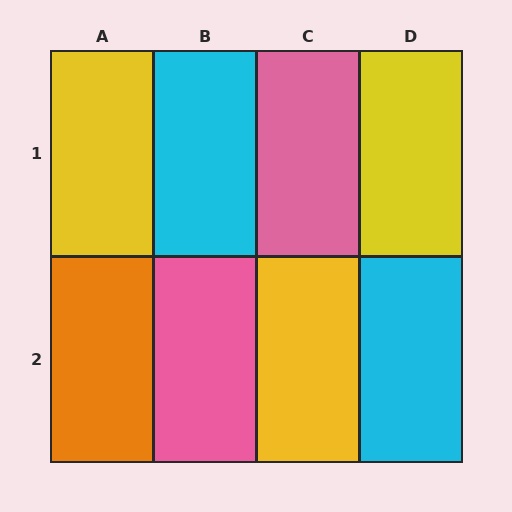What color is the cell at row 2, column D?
Cyan.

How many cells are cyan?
2 cells are cyan.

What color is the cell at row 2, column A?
Orange.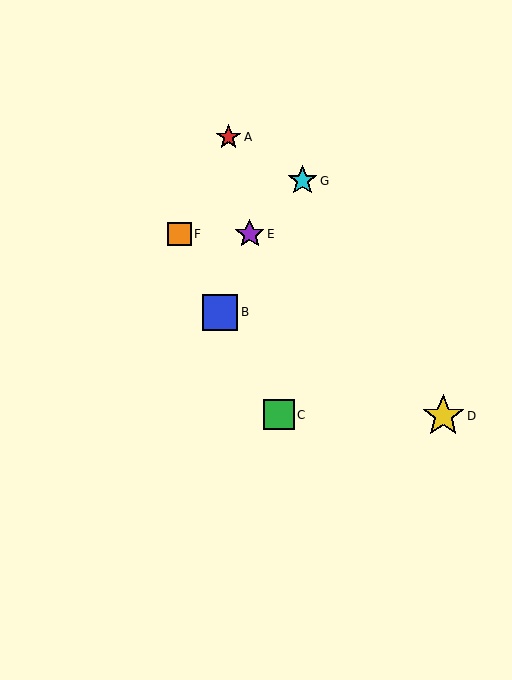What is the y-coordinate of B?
Object B is at y≈312.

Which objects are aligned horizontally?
Objects E, F are aligned horizontally.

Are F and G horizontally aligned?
No, F is at y≈234 and G is at y≈181.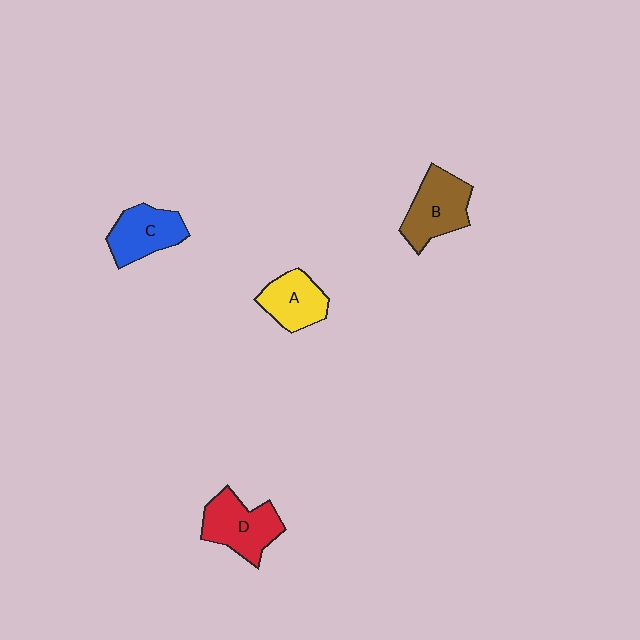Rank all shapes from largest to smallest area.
From largest to smallest: D (red), B (brown), C (blue), A (yellow).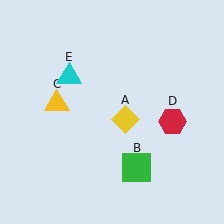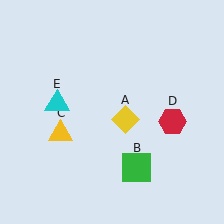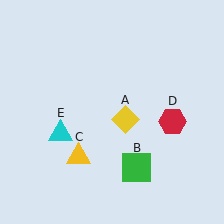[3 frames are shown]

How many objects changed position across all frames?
2 objects changed position: yellow triangle (object C), cyan triangle (object E).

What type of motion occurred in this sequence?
The yellow triangle (object C), cyan triangle (object E) rotated counterclockwise around the center of the scene.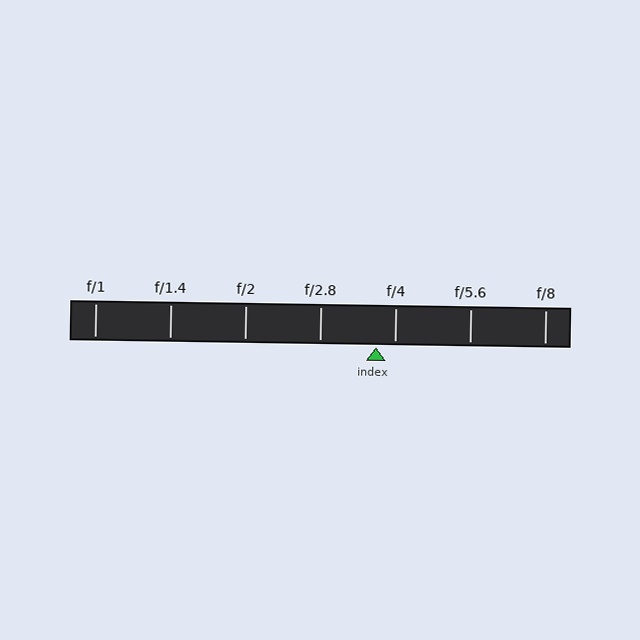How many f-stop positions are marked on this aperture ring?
There are 7 f-stop positions marked.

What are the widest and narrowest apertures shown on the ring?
The widest aperture shown is f/1 and the narrowest is f/8.